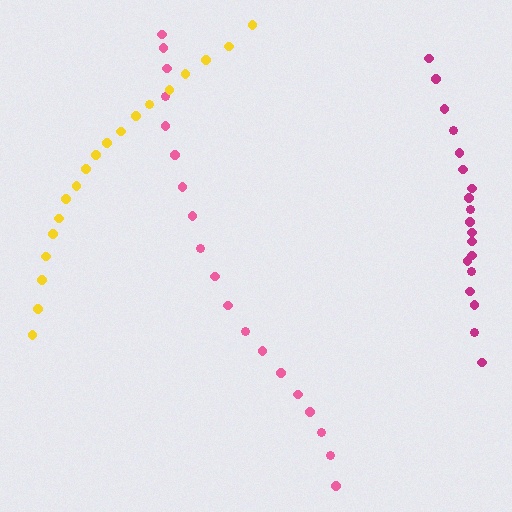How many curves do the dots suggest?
There are 3 distinct paths.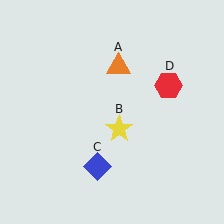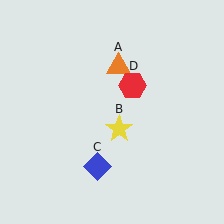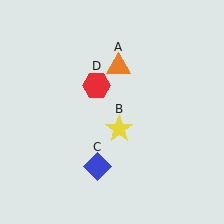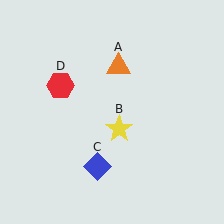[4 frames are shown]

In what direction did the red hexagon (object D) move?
The red hexagon (object D) moved left.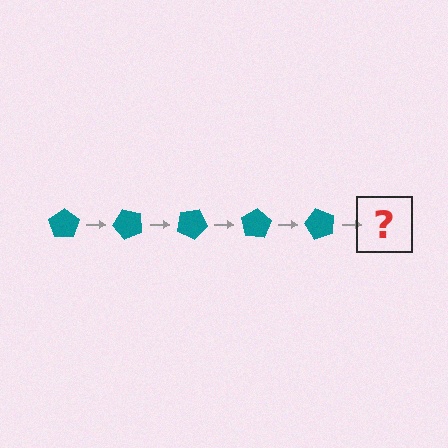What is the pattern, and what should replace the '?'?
The pattern is that the pentagon rotates 50 degrees each step. The '?' should be a teal pentagon rotated 250 degrees.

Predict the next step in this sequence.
The next step is a teal pentagon rotated 250 degrees.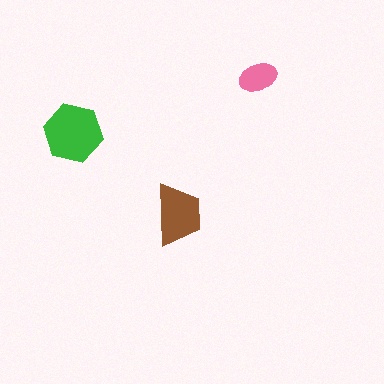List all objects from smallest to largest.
The pink ellipse, the brown trapezoid, the green hexagon.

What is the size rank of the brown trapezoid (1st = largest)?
2nd.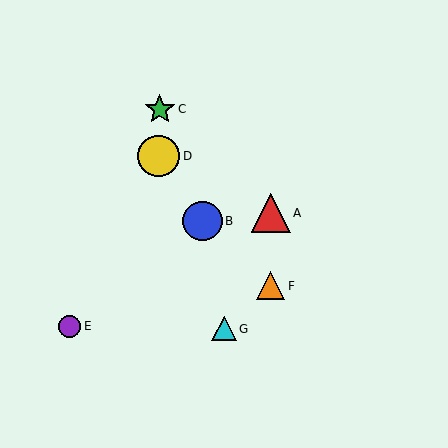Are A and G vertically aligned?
No, A is at x≈271 and G is at x≈224.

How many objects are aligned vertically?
2 objects (A, F) are aligned vertically.